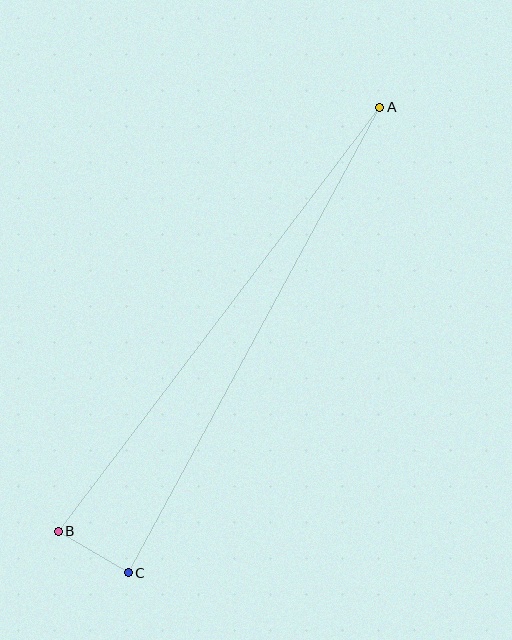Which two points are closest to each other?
Points B and C are closest to each other.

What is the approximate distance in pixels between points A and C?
The distance between A and C is approximately 529 pixels.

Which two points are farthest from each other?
Points A and B are farthest from each other.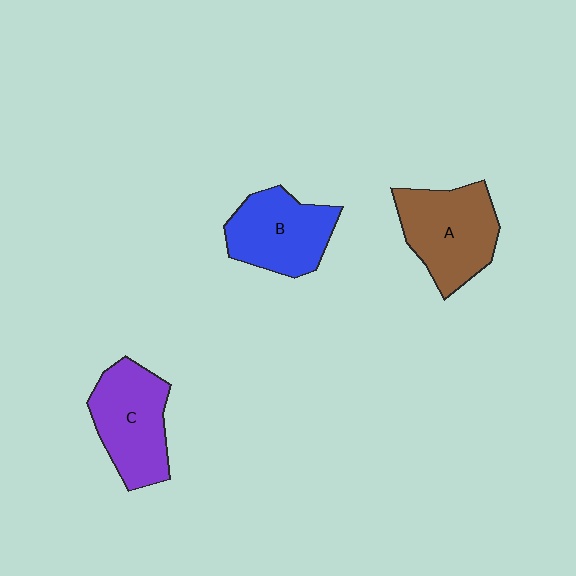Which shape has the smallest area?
Shape B (blue).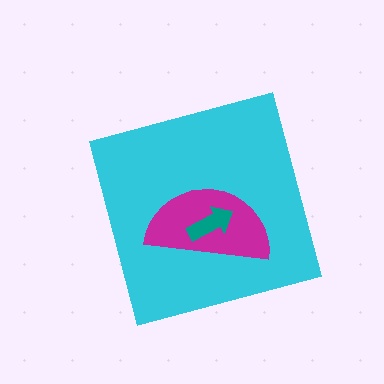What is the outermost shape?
The cyan square.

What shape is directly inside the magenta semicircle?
The teal arrow.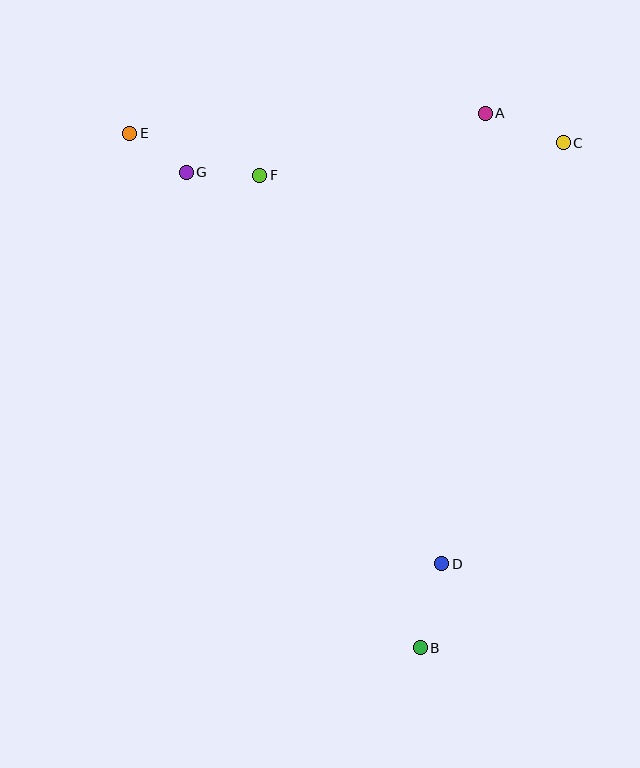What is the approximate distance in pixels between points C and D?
The distance between C and D is approximately 438 pixels.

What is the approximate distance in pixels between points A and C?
The distance between A and C is approximately 83 pixels.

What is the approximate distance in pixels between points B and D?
The distance between B and D is approximately 87 pixels.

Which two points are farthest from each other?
Points B and E are farthest from each other.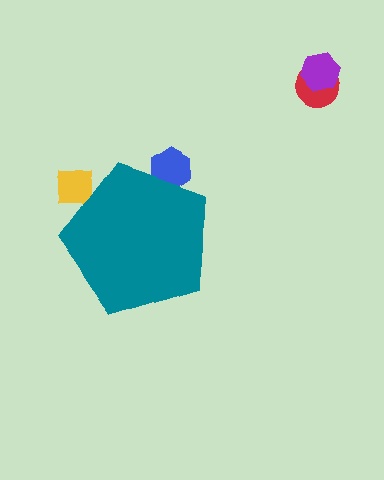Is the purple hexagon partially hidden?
No, the purple hexagon is fully visible.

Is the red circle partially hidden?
No, the red circle is fully visible.